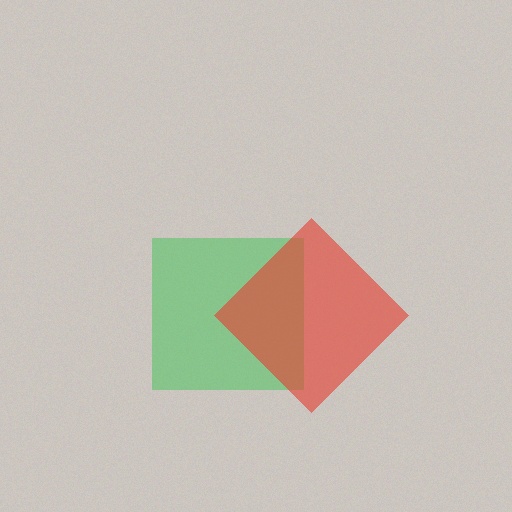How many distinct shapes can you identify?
There are 2 distinct shapes: a green square, a red diamond.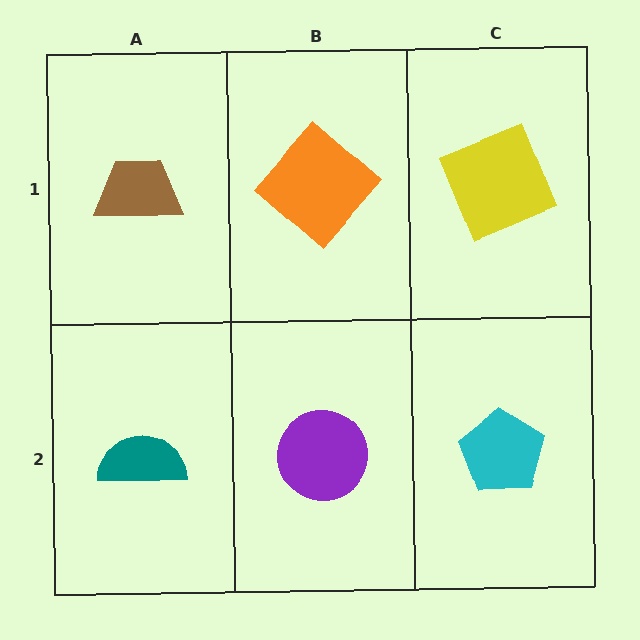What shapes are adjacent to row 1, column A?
A teal semicircle (row 2, column A), an orange diamond (row 1, column B).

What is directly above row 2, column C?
A yellow square.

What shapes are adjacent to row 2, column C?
A yellow square (row 1, column C), a purple circle (row 2, column B).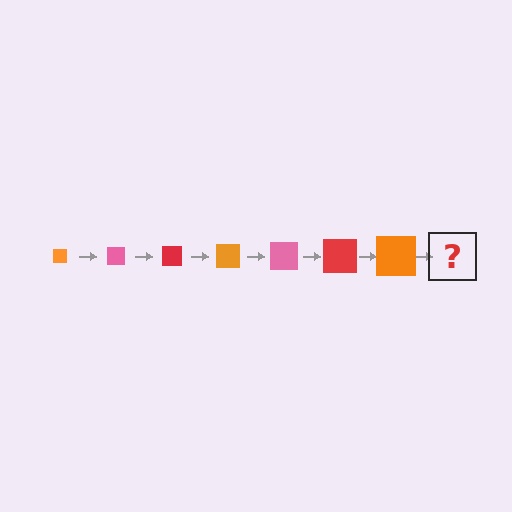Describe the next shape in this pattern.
It should be a pink square, larger than the previous one.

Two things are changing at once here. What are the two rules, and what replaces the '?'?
The two rules are that the square grows larger each step and the color cycles through orange, pink, and red. The '?' should be a pink square, larger than the previous one.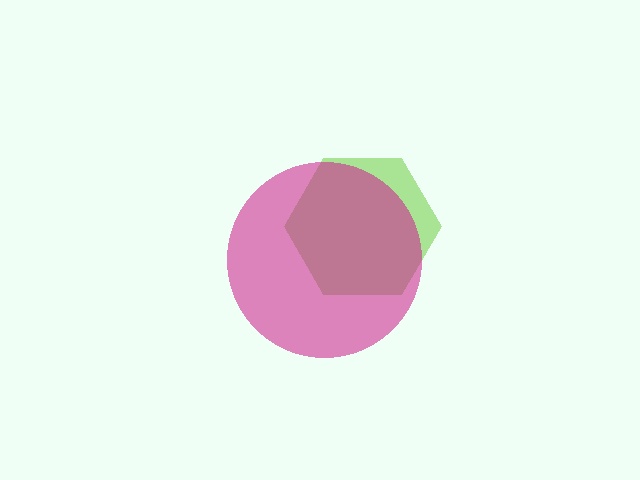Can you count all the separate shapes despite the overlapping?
Yes, there are 2 separate shapes.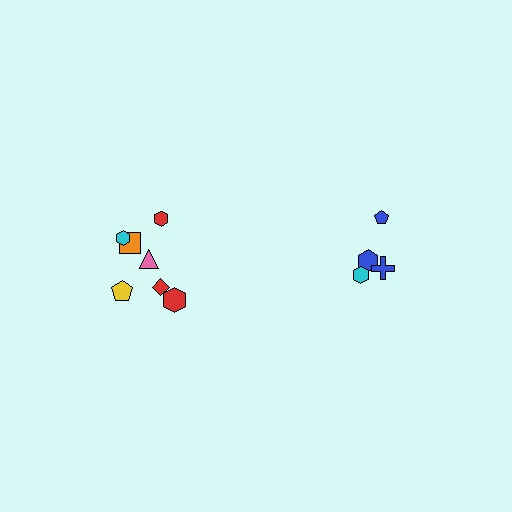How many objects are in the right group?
There are 4 objects.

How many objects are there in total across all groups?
There are 11 objects.